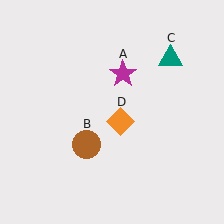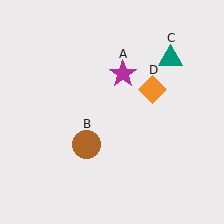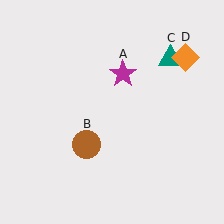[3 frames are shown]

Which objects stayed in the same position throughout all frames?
Magenta star (object A) and brown circle (object B) and teal triangle (object C) remained stationary.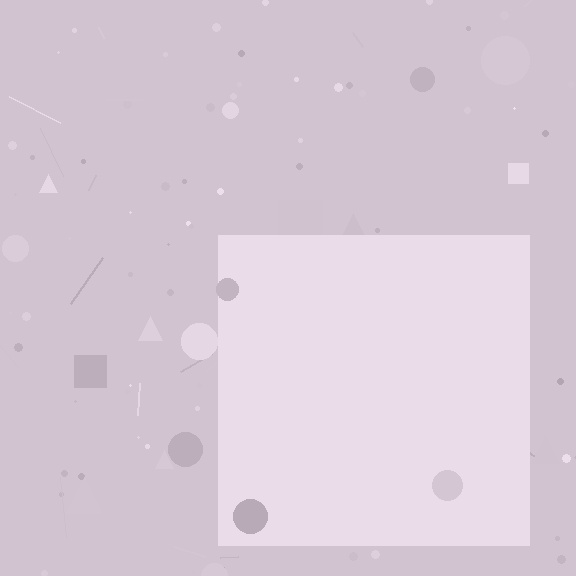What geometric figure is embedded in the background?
A square is embedded in the background.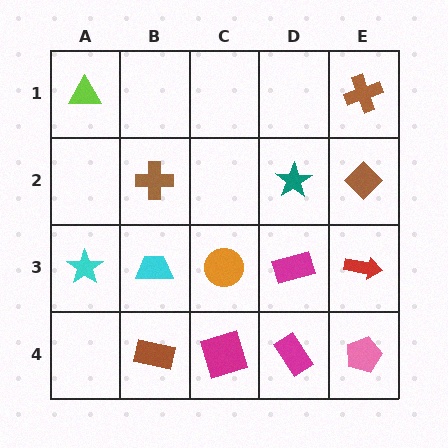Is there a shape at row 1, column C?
No, that cell is empty.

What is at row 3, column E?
A red arrow.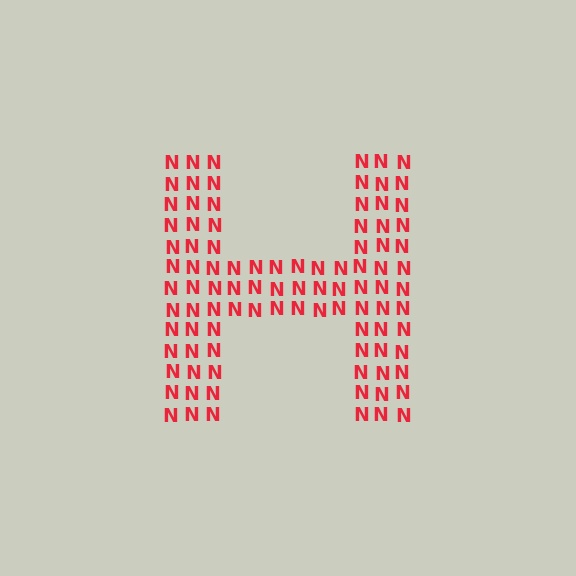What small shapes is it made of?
It is made of small letter N's.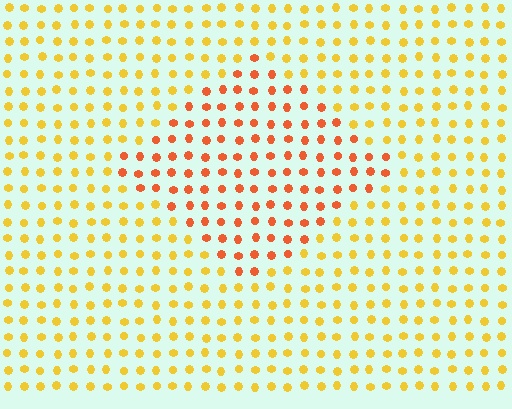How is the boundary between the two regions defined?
The boundary is defined purely by a slight shift in hue (about 34 degrees). Spacing, size, and orientation are identical on both sides.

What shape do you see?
I see a diamond.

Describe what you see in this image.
The image is filled with small yellow elements in a uniform arrangement. A diamond-shaped region is visible where the elements are tinted to a slightly different hue, forming a subtle color boundary.